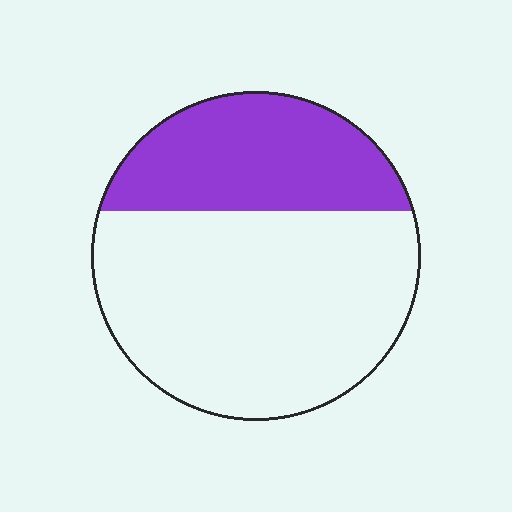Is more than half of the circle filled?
No.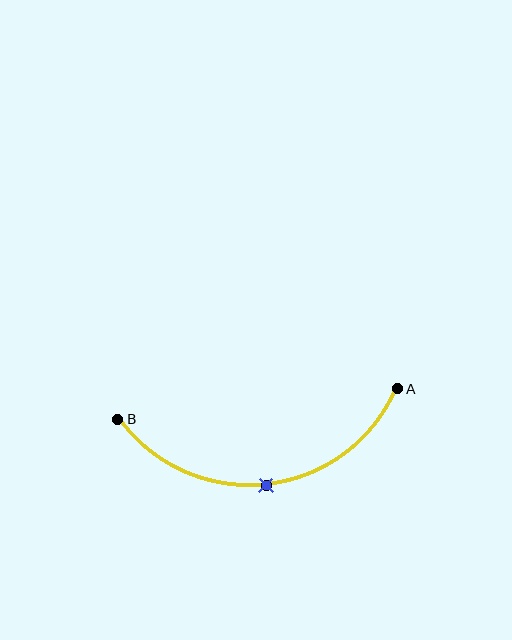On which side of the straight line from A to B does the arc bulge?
The arc bulges below the straight line connecting A and B.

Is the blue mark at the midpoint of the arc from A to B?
Yes. The blue mark lies on the arc at equal arc-length from both A and B — it is the arc midpoint.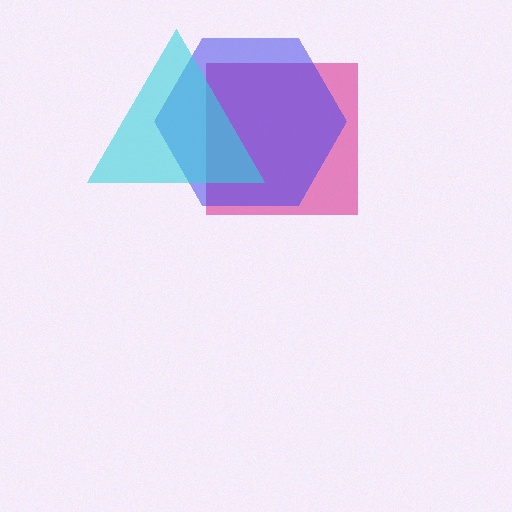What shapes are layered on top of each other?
The layered shapes are: a magenta square, a blue hexagon, a cyan triangle.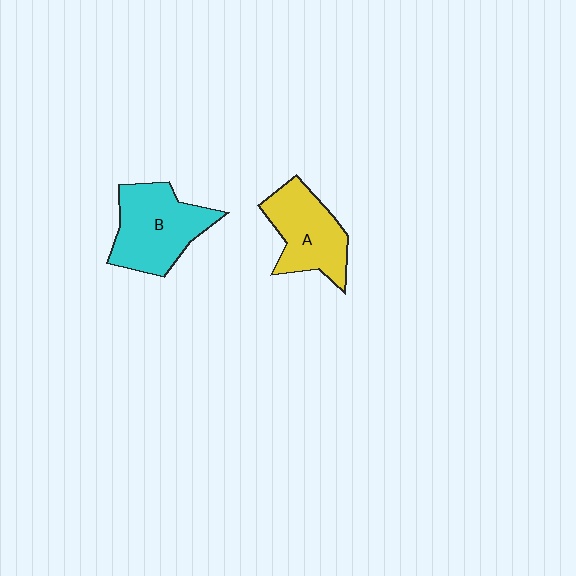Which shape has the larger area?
Shape B (cyan).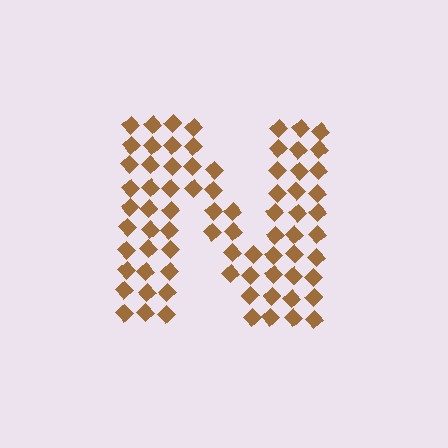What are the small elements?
The small elements are diamonds.